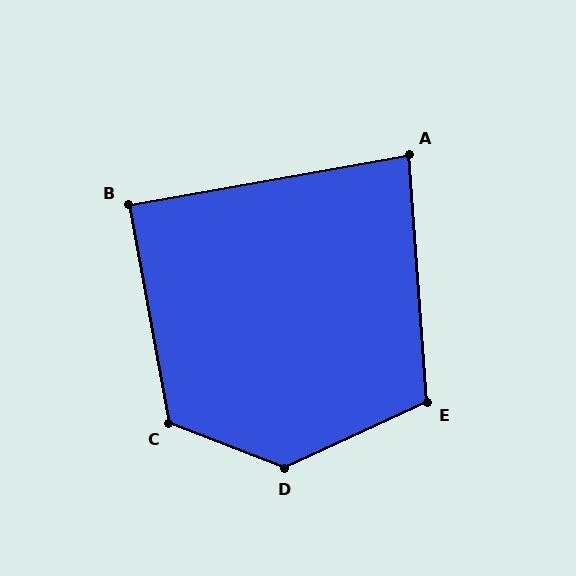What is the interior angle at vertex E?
Approximately 111 degrees (obtuse).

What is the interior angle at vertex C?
Approximately 122 degrees (obtuse).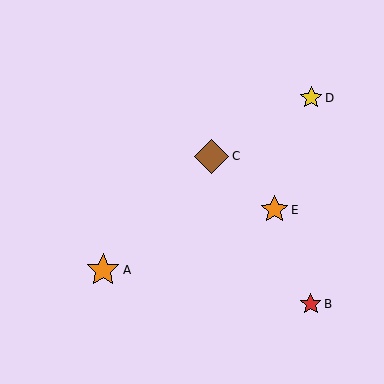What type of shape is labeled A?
Shape A is an orange star.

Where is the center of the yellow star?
The center of the yellow star is at (311, 98).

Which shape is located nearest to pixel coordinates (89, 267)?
The orange star (labeled A) at (103, 270) is nearest to that location.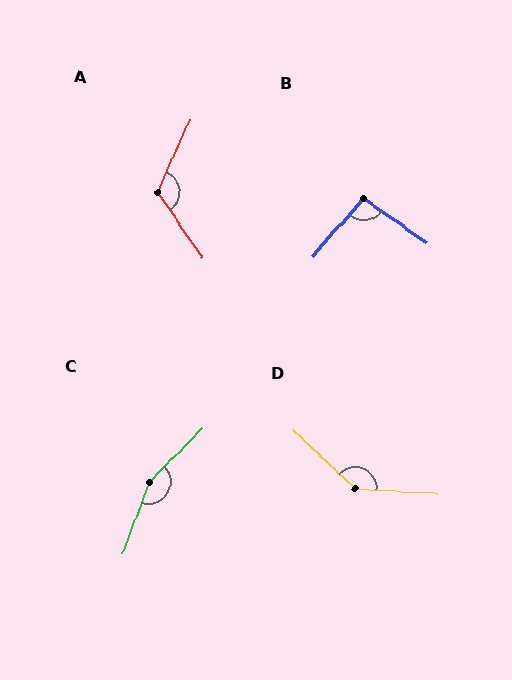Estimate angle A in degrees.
Approximately 122 degrees.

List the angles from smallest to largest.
B (96°), A (122°), D (140°), C (156°).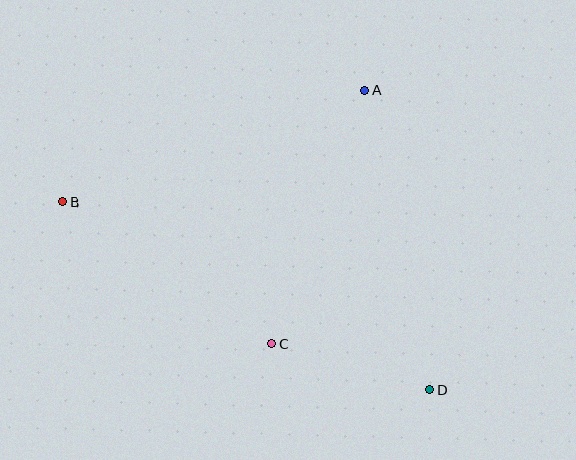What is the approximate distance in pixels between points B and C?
The distance between B and C is approximately 252 pixels.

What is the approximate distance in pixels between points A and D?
The distance between A and D is approximately 306 pixels.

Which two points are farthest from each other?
Points B and D are farthest from each other.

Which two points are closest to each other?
Points C and D are closest to each other.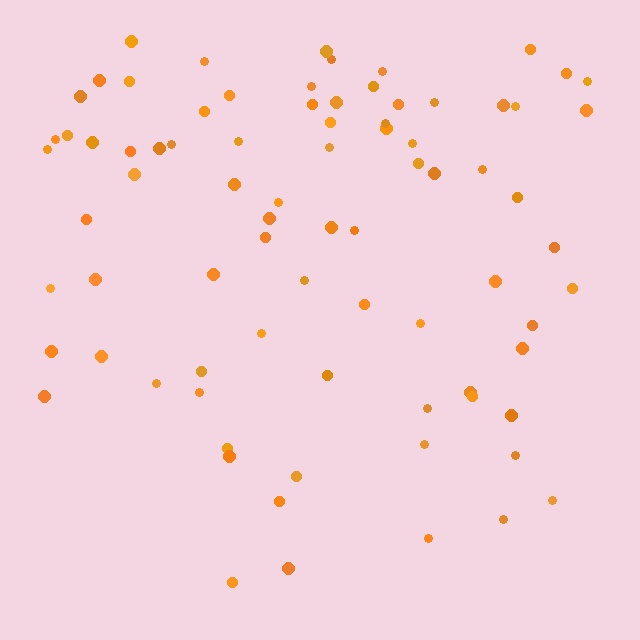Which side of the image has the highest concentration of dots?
The top.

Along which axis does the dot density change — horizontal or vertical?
Vertical.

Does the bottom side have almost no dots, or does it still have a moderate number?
Still a moderate number, just noticeably fewer than the top.